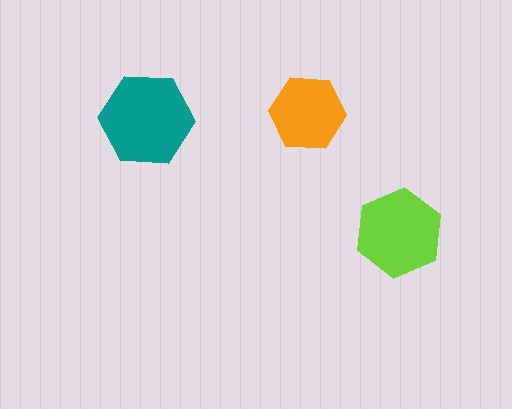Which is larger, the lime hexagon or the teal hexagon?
The teal one.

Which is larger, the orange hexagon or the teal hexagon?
The teal one.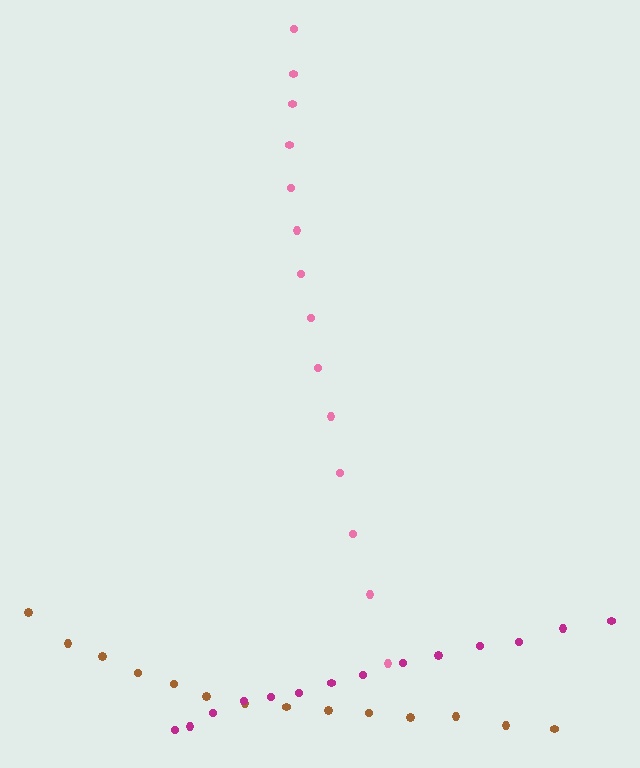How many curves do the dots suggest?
There are 3 distinct paths.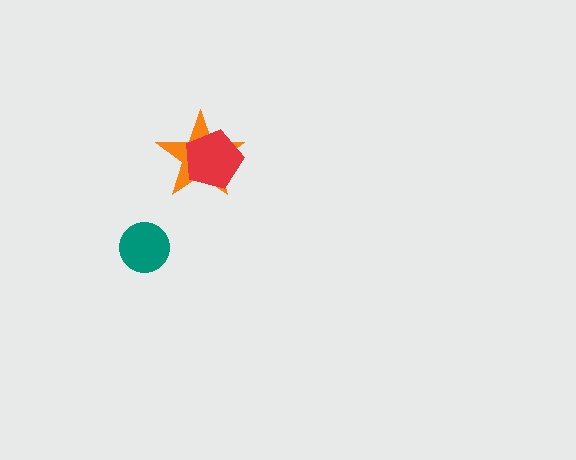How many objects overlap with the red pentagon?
1 object overlaps with the red pentagon.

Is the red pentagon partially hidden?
No, no other shape covers it.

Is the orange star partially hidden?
Yes, it is partially covered by another shape.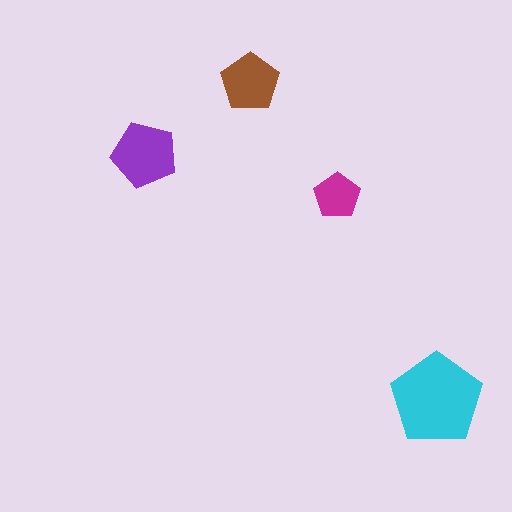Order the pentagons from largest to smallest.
the cyan one, the purple one, the brown one, the magenta one.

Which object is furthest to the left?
The purple pentagon is leftmost.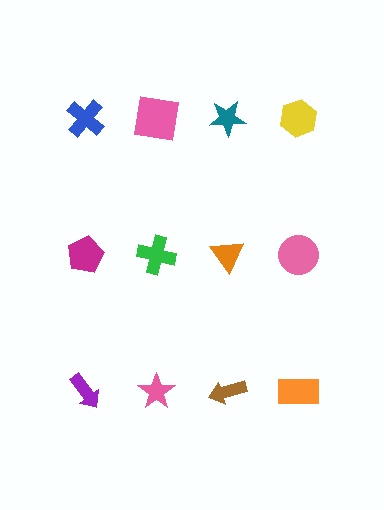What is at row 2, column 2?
A green cross.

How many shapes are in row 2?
4 shapes.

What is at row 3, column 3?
A brown arrow.